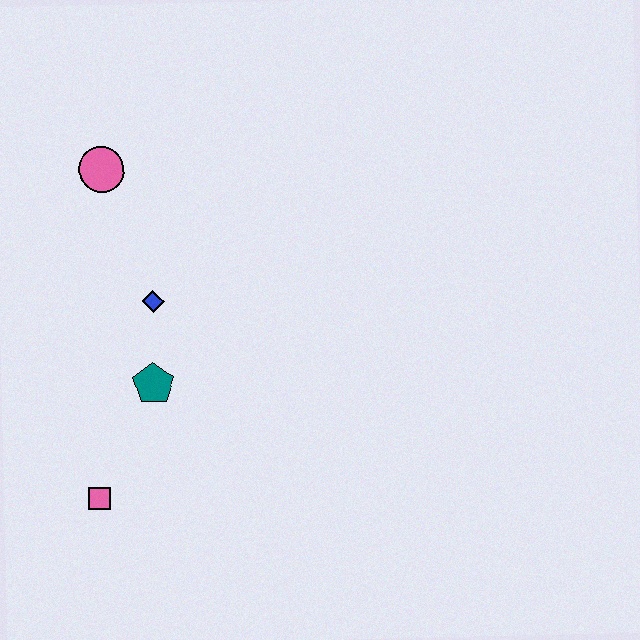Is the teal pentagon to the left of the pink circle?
No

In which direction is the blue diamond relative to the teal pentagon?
The blue diamond is above the teal pentagon.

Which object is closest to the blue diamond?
The teal pentagon is closest to the blue diamond.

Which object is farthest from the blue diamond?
The pink square is farthest from the blue diamond.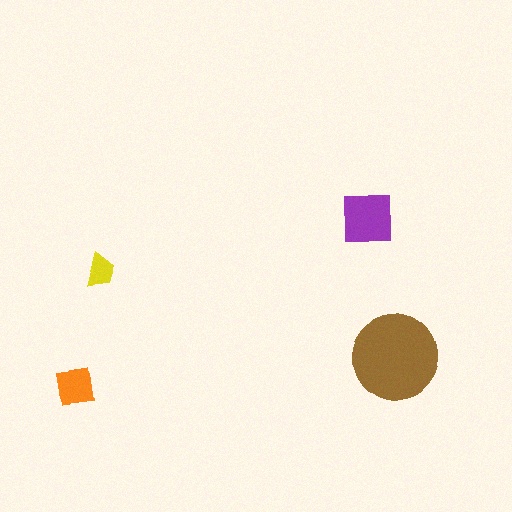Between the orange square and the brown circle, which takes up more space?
The brown circle.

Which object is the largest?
The brown circle.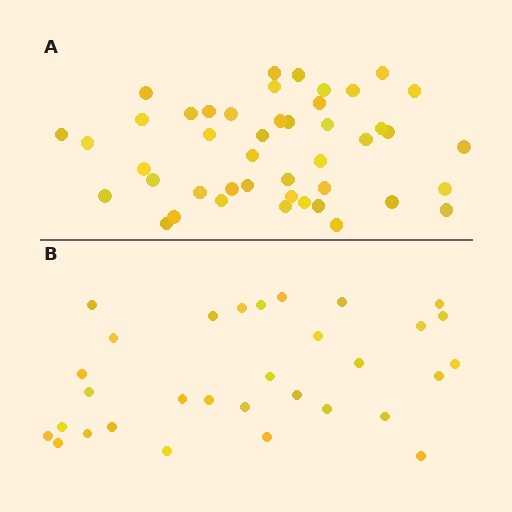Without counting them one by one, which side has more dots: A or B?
Region A (the top region) has more dots.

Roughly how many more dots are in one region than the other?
Region A has approximately 15 more dots than region B.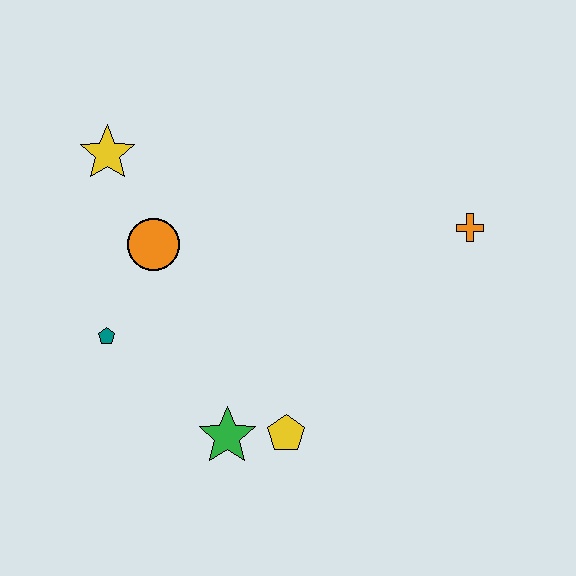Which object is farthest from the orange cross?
The teal pentagon is farthest from the orange cross.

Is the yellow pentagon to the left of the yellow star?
No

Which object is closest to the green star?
The yellow pentagon is closest to the green star.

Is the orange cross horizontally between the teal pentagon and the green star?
No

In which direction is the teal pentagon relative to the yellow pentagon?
The teal pentagon is to the left of the yellow pentagon.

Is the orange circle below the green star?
No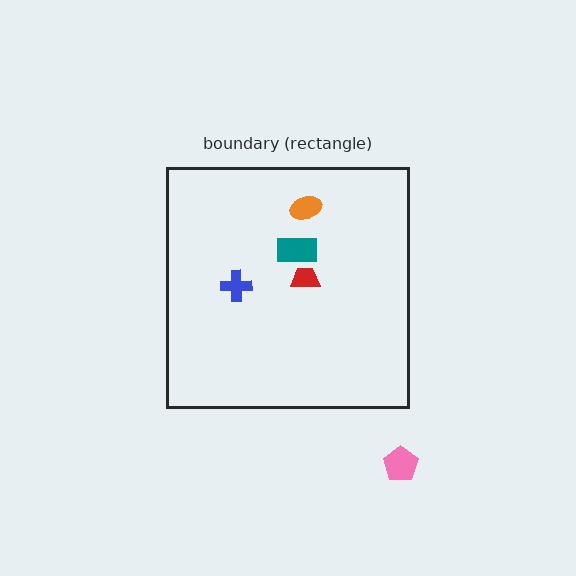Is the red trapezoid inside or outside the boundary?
Inside.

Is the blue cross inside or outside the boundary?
Inside.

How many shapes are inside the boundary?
4 inside, 1 outside.